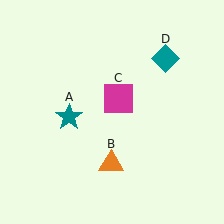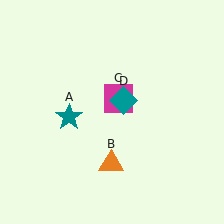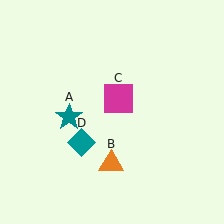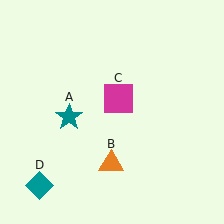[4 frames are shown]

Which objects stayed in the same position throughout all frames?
Teal star (object A) and orange triangle (object B) and magenta square (object C) remained stationary.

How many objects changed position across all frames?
1 object changed position: teal diamond (object D).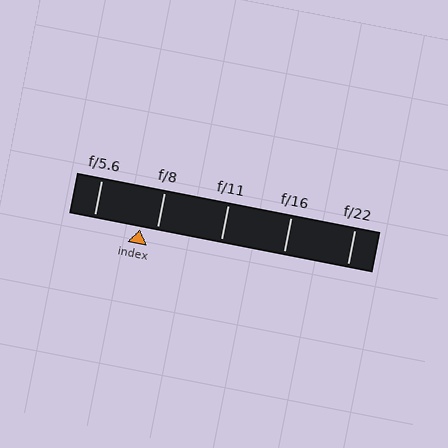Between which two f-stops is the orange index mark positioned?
The index mark is between f/5.6 and f/8.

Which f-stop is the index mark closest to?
The index mark is closest to f/8.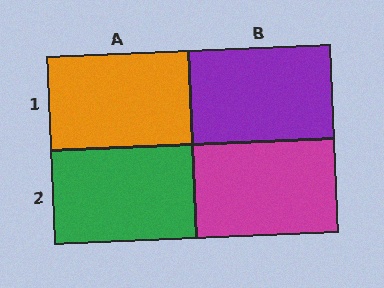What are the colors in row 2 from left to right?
Green, magenta.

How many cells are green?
1 cell is green.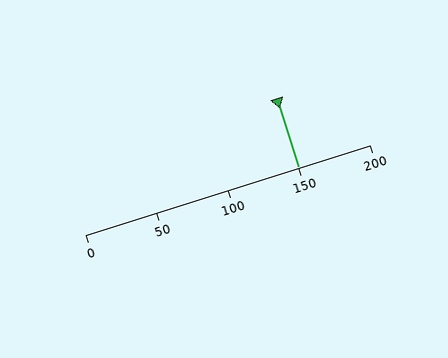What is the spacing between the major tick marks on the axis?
The major ticks are spaced 50 apart.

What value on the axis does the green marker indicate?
The marker indicates approximately 150.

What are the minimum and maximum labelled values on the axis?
The axis runs from 0 to 200.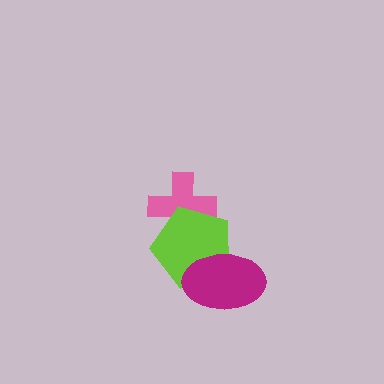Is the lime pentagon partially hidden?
Yes, it is partially covered by another shape.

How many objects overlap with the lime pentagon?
2 objects overlap with the lime pentagon.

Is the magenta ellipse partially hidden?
No, no other shape covers it.